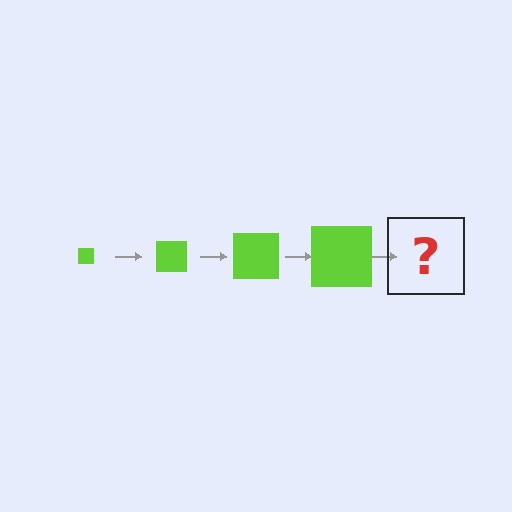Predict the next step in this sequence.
The next step is a lime square, larger than the previous one.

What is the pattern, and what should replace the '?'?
The pattern is that the square gets progressively larger each step. The '?' should be a lime square, larger than the previous one.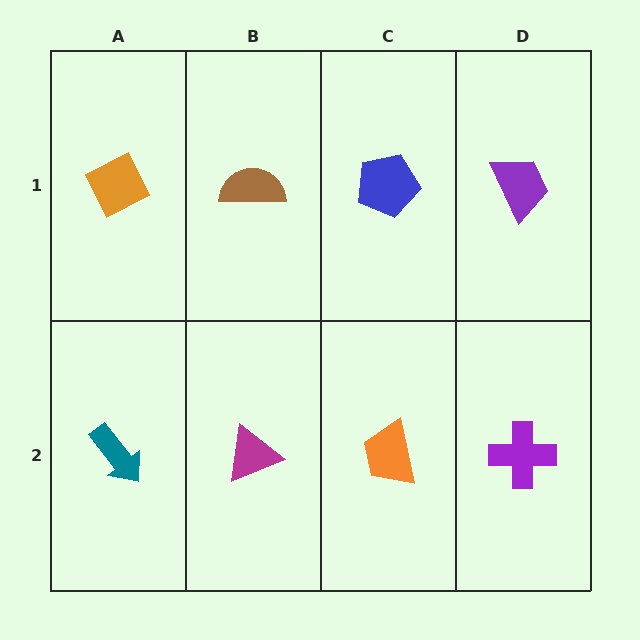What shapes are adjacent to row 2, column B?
A brown semicircle (row 1, column B), a teal arrow (row 2, column A), an orange trapezoid (row 2, column C).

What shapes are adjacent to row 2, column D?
A purple trapezoid (row 1, column D), an orange trapezoid (row 2, column C).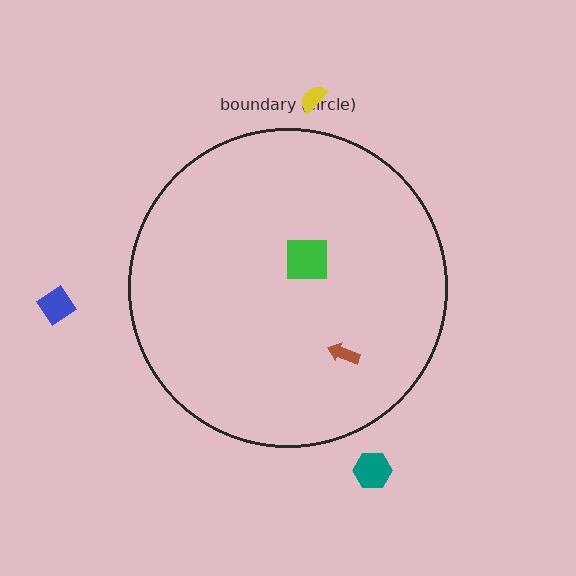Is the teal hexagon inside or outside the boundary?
Outside.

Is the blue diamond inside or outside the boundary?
Outside.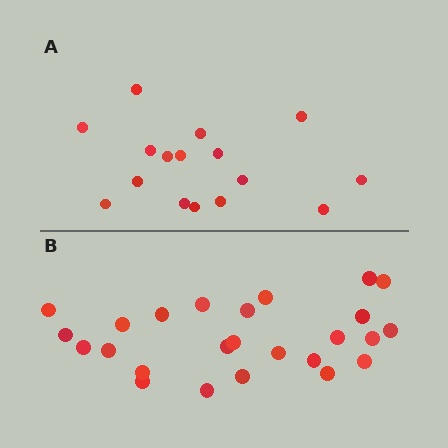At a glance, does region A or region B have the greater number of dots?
Region B (the bottom region) has more dots.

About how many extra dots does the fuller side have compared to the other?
Region B has roughly 8 or so more dots than region A.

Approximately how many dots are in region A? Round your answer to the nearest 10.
About 20 dots. (The exact count is 16, which rounds to 20.)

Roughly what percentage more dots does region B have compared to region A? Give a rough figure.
About 55% more.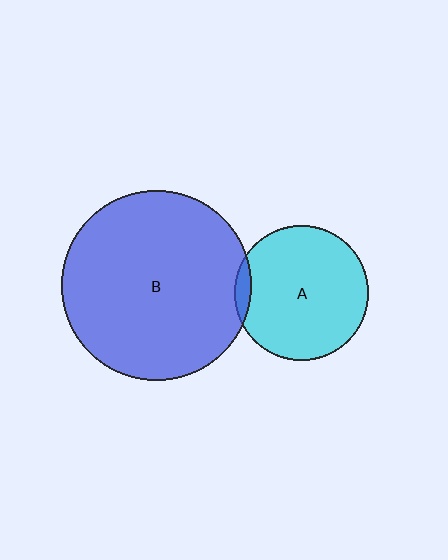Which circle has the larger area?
Circle B (blue).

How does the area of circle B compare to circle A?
Approximately 2.0 times.